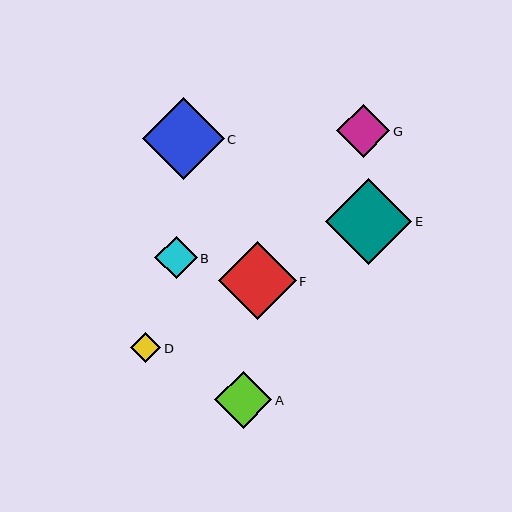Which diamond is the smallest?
Diamond D is the smallest with a size of approximately 30 pixels.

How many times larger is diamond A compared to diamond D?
Diamond A is approximately 1.9 times the size of diamond D.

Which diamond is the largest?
Diamond E is the largest with a size of approximately 86 pixels.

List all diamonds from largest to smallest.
From largest to smallest: E, C, F, A, G, B, D.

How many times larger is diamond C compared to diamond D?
Diamond C is approximately 2.7 times the size of diamond D.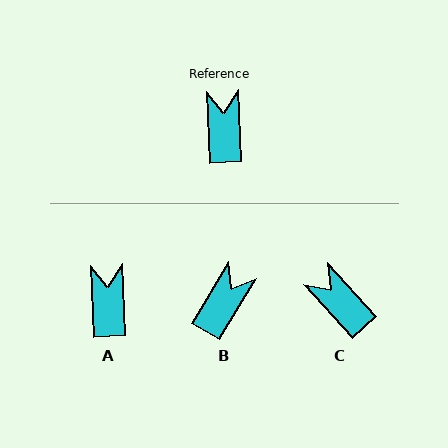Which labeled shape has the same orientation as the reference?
A.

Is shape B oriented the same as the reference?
No, it is off by about 34 degrees.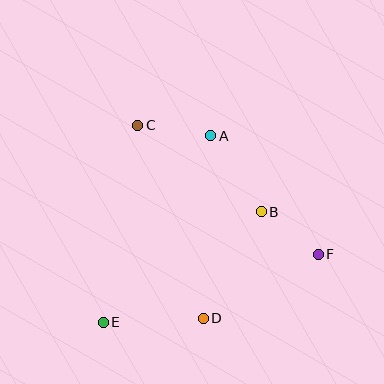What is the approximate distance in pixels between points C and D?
The distance between C and D is approximately 204 pixels.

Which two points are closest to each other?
Points B and F are closest to each other.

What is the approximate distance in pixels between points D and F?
The distance between D and F is approximately 132 pixels.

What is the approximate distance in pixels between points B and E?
The distance between B and E is approximately 193 pixels.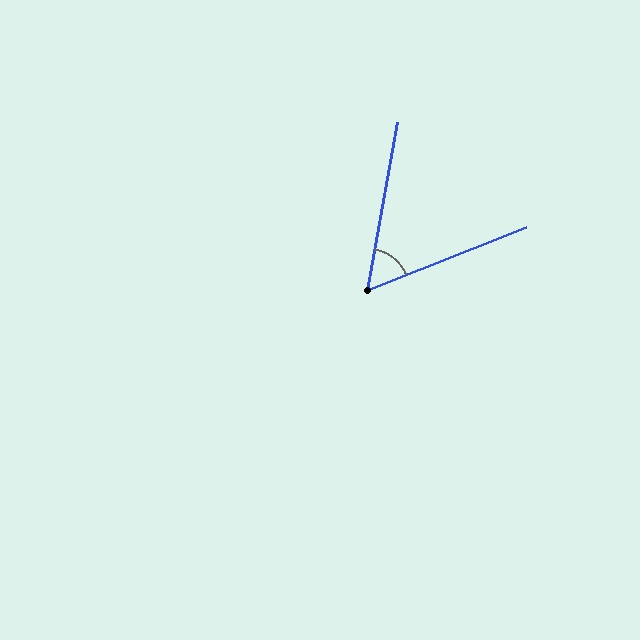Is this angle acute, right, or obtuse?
It is acute.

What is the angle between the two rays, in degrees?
Approximately 58 degrees.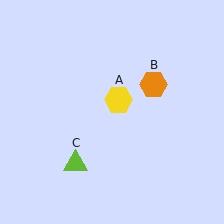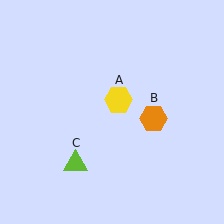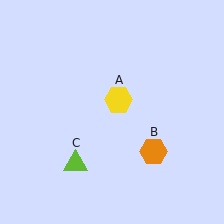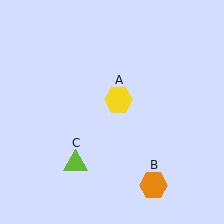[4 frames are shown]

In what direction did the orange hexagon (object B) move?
The orange hexagon (object B) moved down.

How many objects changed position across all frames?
1 object changed position: orange hexagon (object B).